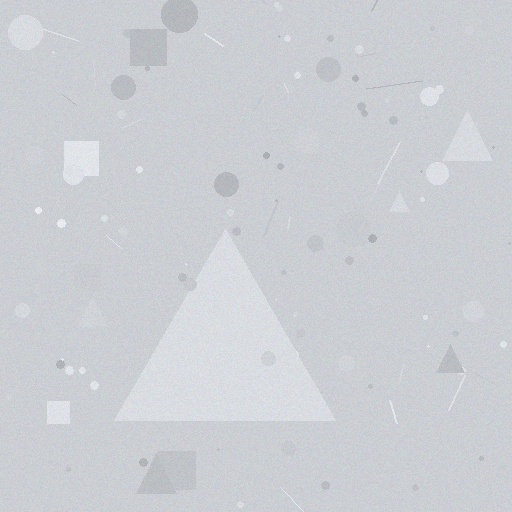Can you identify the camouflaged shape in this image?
The camouflaged shape is a triangle.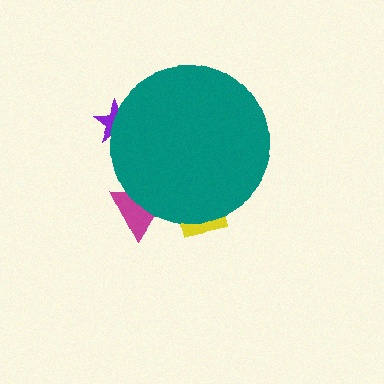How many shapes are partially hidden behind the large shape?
3 shapes are partially hidden.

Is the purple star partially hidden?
Yes, the purple star is partially hidden behind the teal circle.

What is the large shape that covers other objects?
A teal circle.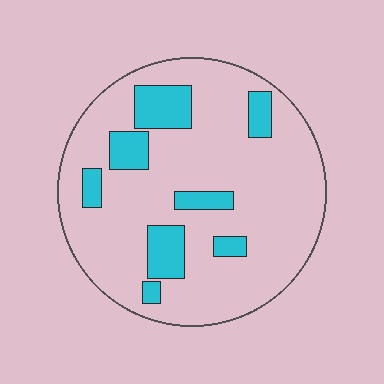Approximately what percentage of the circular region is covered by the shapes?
Approximately 20%.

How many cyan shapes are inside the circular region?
8.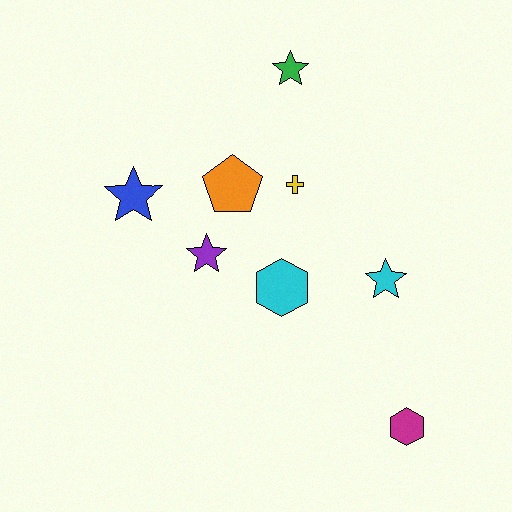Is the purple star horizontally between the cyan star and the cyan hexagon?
No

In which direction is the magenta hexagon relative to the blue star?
The magenta hexagon is to the right of the blue star.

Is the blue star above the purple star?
Yes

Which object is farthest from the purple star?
The magenta hexagon is farthest from the purple star.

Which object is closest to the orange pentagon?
The yellow cross is closest to the orange pentagon.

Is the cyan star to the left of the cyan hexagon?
No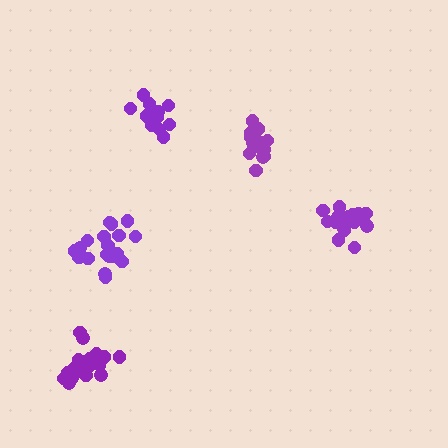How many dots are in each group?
Group 1: 14 dots, Group 2: 20 dots, Group 3: 15 dots, Group 4: 20 dots, Group 5: 19 dots (88 total).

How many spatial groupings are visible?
There are 5 spatial groupings.